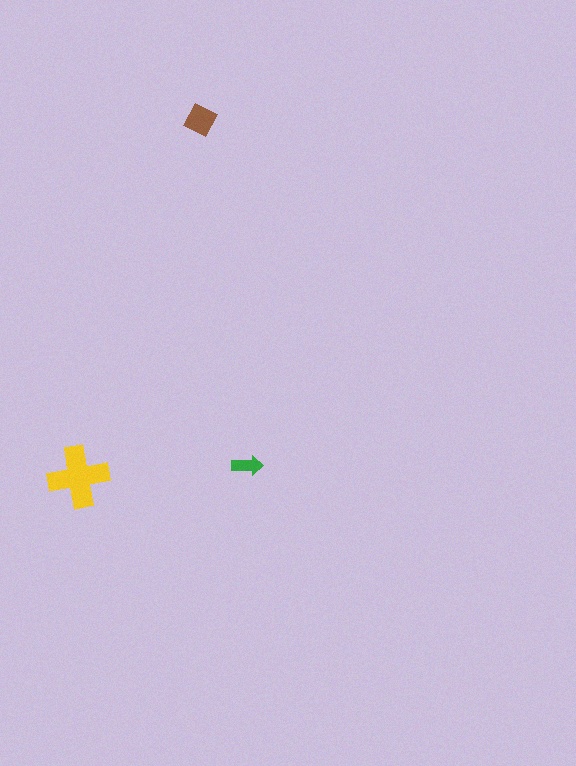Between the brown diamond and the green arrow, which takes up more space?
The brown diamond.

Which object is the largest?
The yellow cross.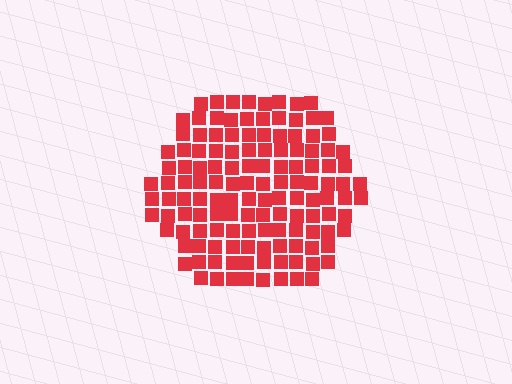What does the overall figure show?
The overall figure shows a hexagon.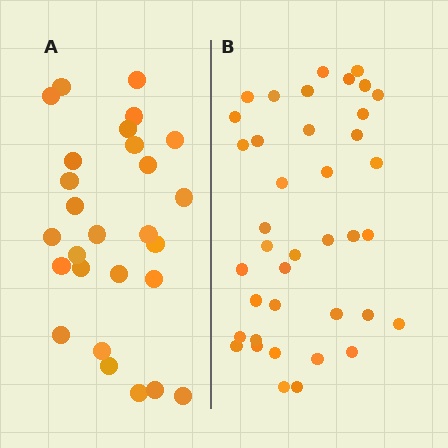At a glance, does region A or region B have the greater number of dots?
Region B (the right region) has more dots.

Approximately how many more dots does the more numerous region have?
Region B has roughly 12 or so more dots than region A.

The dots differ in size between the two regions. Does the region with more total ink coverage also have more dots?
No. Region A has more total ink coverage because its dots are larger, but region B actually contains more individual dots. Total area can be misleading — the number of items is what matters here.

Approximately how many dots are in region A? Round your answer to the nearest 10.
About 30 dots. (The exact count is 27, which rounds to 30.)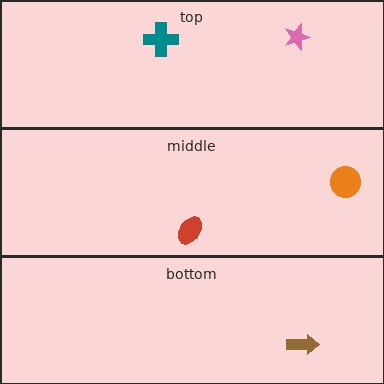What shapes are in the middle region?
The orange circle, the red ellipse.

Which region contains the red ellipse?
The middle region.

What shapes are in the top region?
The pink star, the teal cross.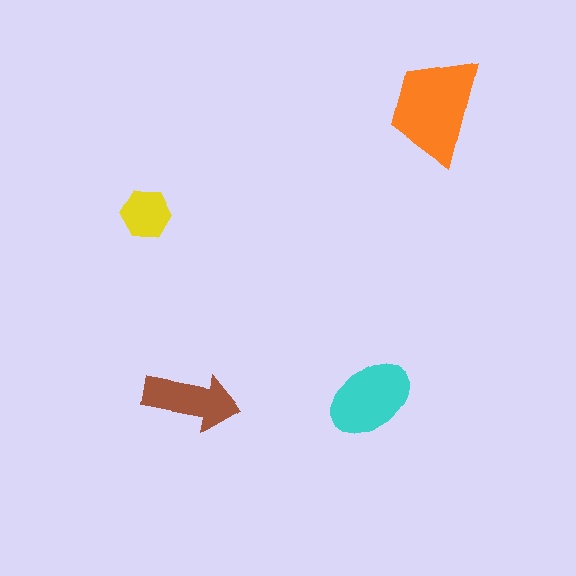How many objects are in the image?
There are 4 objects in the image.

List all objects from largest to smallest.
The orange trapezoid, the cyan ellipse, the brown arrow, the yellow hexagon.